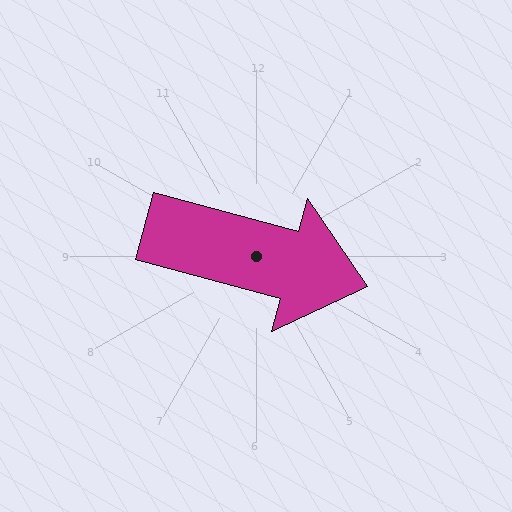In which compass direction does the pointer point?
East.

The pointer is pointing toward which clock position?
Roughly 4 o'clock.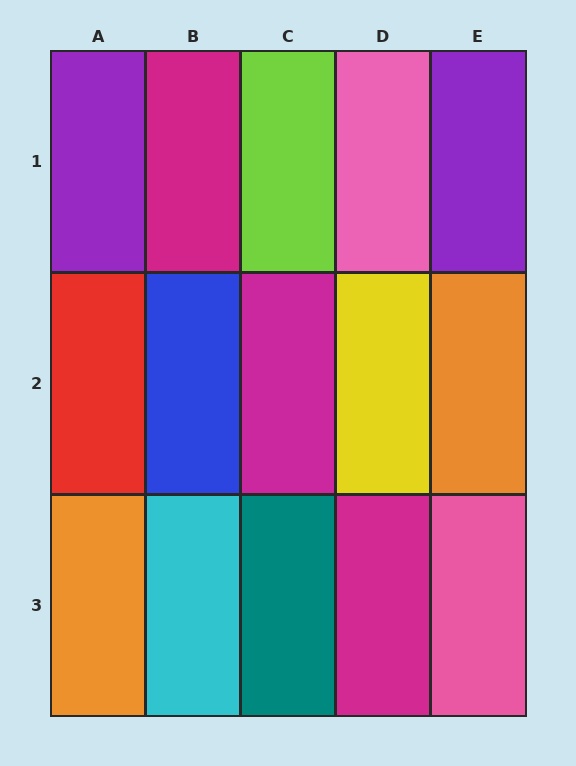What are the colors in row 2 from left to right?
Red, blue, magenta, yellow, orange.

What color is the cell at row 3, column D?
Magenta.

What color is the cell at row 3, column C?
Teal.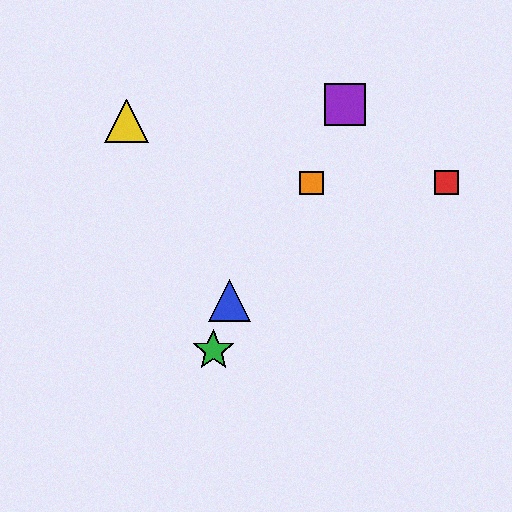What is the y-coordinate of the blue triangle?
The blue triangle is at y≈301.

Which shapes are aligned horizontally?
The red square, the orange square are aligned horizontally.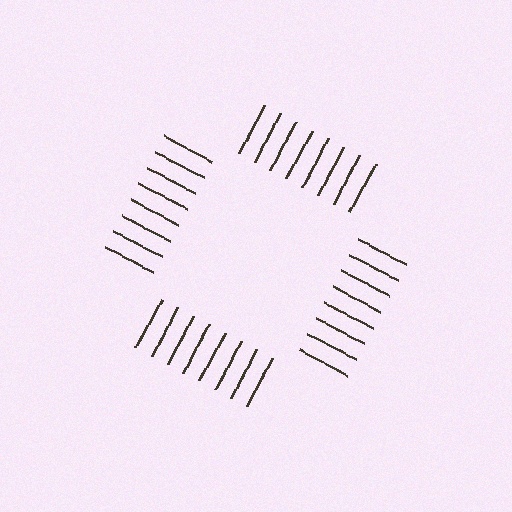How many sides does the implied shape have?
4 sides — the line-ends trace a square.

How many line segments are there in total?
32 — 8 along each of the 4 edges.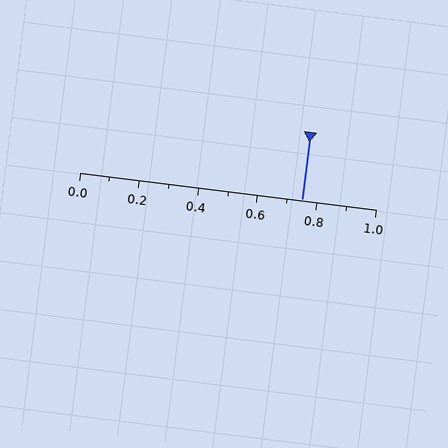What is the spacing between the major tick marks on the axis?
The major ticks are spaced 0.2 apart.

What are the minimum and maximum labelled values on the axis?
The axis runs from 0.0 to 1.0.